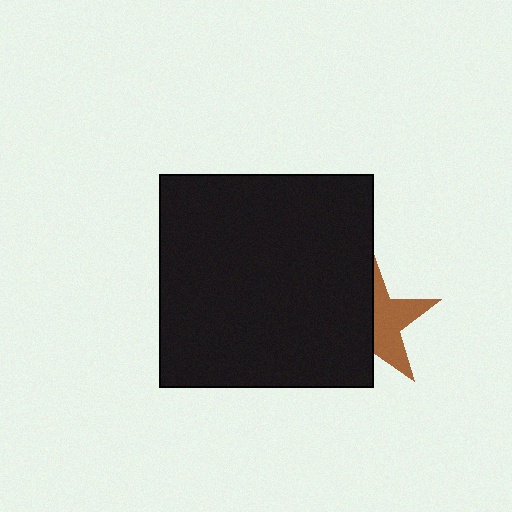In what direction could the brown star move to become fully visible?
The brown star could move right. That would shift it out from behind the black square entirely.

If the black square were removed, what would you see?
You would see the complete brown star.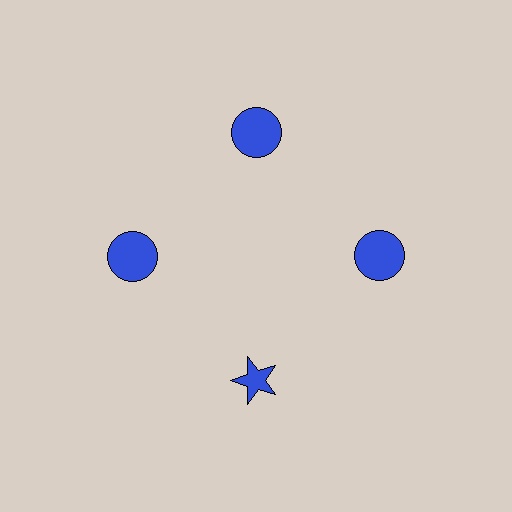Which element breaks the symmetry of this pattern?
The blue star at roughly the 6 o'clock position breaks the symmetry. All other shapes are blue circles.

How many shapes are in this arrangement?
There are 4 shapes arranged in a ring pattern.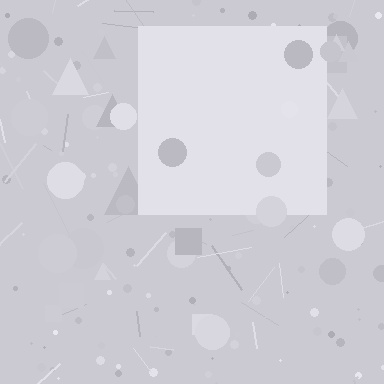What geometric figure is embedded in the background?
A square is embedded in the background.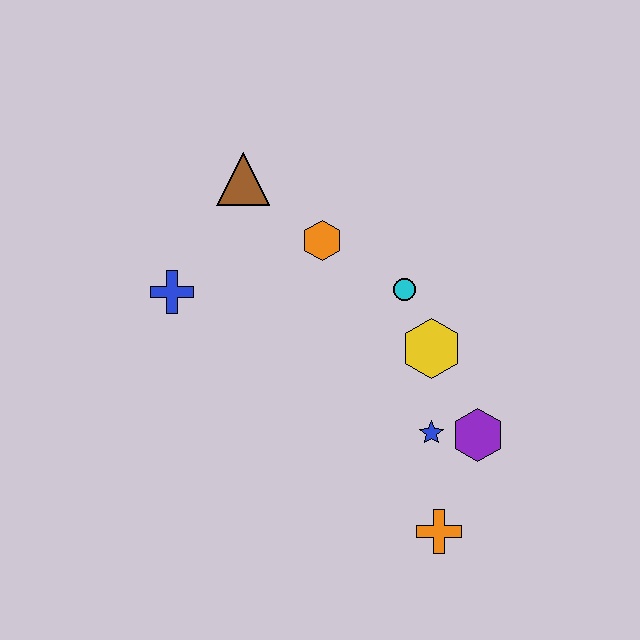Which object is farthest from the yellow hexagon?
The blue cross is farthest from the yellow hexagon.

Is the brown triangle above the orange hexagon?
Yes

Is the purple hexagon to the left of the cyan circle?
No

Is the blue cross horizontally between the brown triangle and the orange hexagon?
No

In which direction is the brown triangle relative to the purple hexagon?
The brown triangle is above the purple hexagon.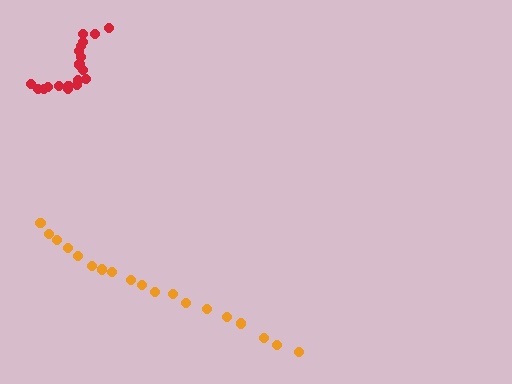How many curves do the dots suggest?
There are 2 distinct paths.